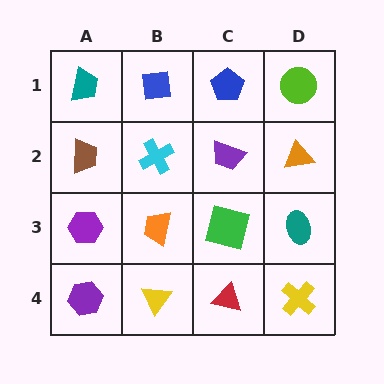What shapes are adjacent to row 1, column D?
An orange triangle (row 2, column D), a blue pentagon (row 1, column C).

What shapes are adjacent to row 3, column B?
A cyan cross (row 2, column B), a yellow triangle (row 4, column B), a purple hexagon (row 3, column A), a green square (row 3, column C).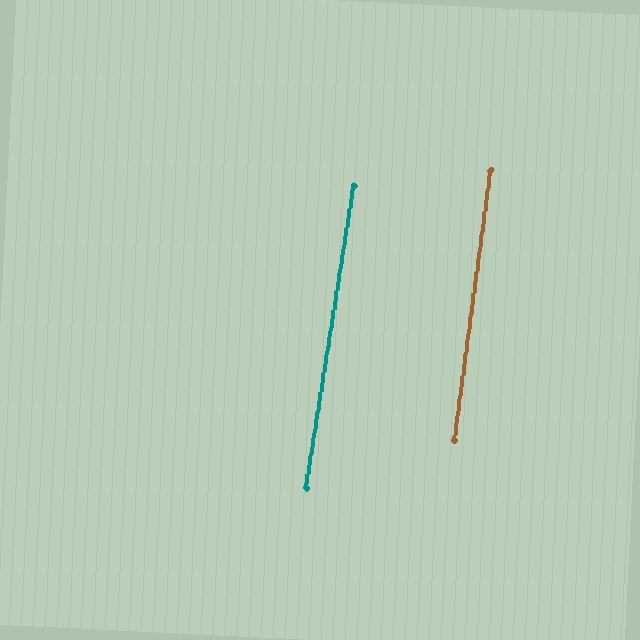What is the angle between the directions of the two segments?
Approximately 1 degree.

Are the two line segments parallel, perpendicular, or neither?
Parallel — their directions differ by only 1.1°.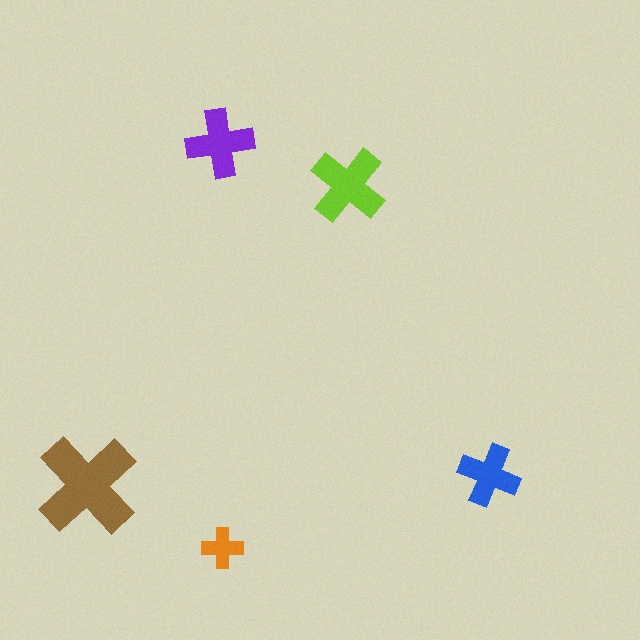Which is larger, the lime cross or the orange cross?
The lime one.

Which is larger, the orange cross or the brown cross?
The brown one.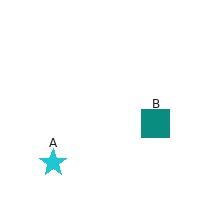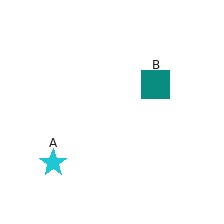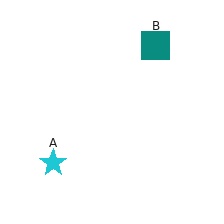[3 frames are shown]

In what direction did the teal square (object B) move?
The teal square (object B) moved up.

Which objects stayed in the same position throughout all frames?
Cyan star (object A) remained stationary.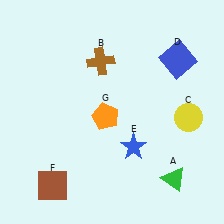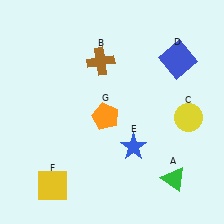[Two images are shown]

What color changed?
The square (F) changed from brown in Image 1 to yellow in Image 2.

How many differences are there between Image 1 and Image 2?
There is 1 difference between the two images.